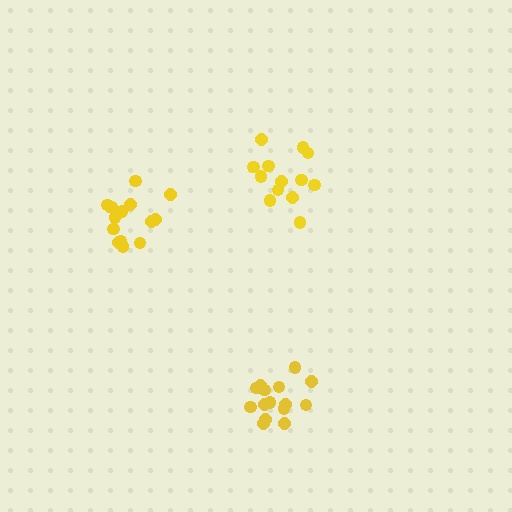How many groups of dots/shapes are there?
There are 3 groups.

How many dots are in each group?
Group 1: 13 dots, Group 2: 15 dots, Group 3: 15 dots (43 total).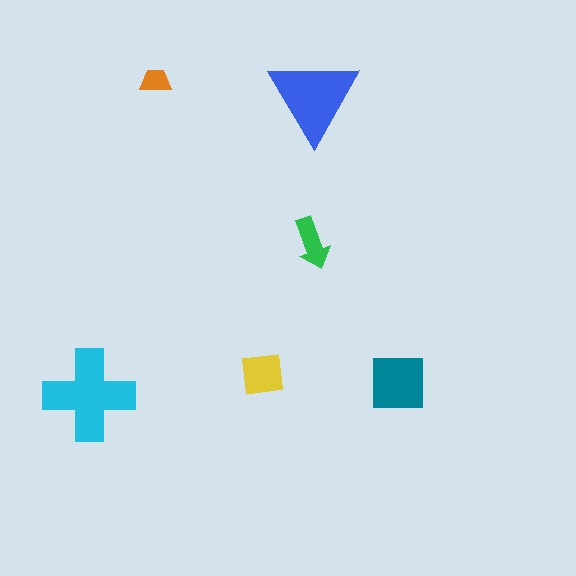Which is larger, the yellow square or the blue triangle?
The blue triangle.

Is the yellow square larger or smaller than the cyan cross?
Smaller.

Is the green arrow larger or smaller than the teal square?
Smaller.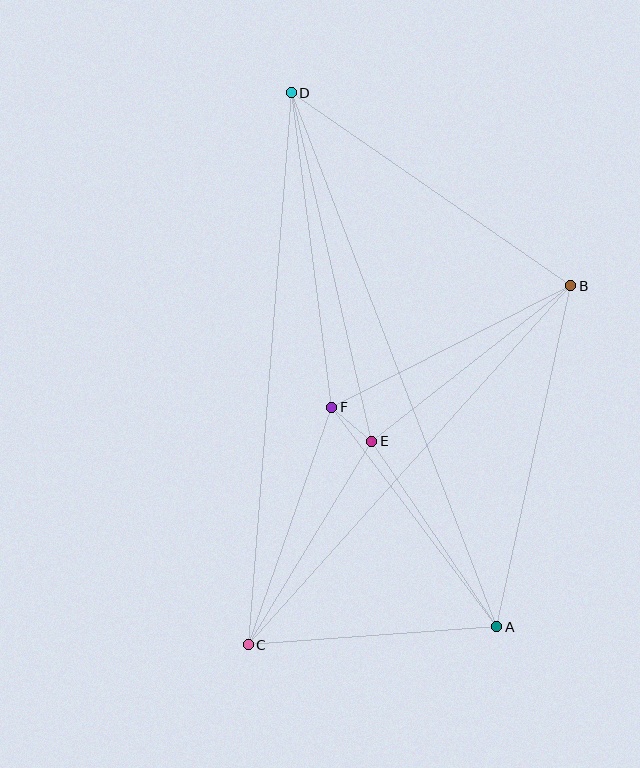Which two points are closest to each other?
Points E and F are closest to each other.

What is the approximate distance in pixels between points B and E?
The distance between B and E is approximately 252 pixels.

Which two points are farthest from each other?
Points A and D are farthest from each other.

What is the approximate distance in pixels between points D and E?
The distance between D and E is approximately 357 pixels.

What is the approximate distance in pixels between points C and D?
The distance between C and D is approximately 554 pixels.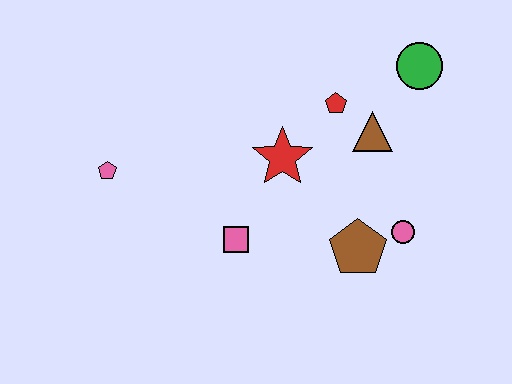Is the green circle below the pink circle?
No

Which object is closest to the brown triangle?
The red pentagon is closest to the brown triangle.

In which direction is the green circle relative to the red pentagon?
The green circle is to the right of the red pentagon.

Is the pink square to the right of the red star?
No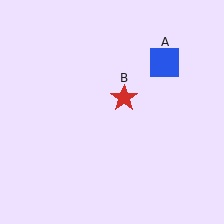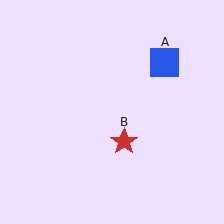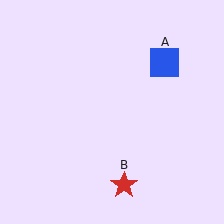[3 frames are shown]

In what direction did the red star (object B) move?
The red star (object B) moved down.